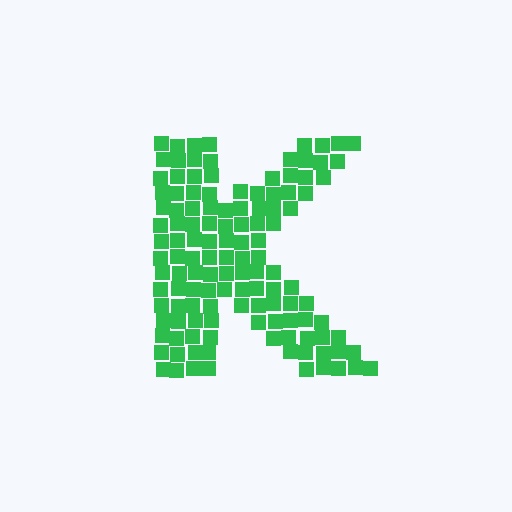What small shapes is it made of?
It is made of small squares.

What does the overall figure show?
The overall figure shows the letter K.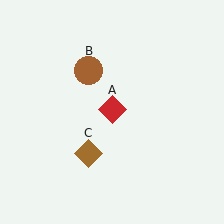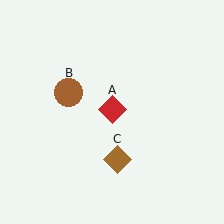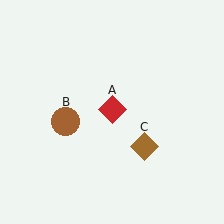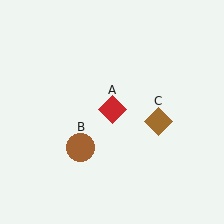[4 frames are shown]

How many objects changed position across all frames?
2 objects changed position: brown circle (object B), brown diamond (object C).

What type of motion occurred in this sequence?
The brown circle (object B), brown diamond (object C) rotated counterclockwise around the center of the scene.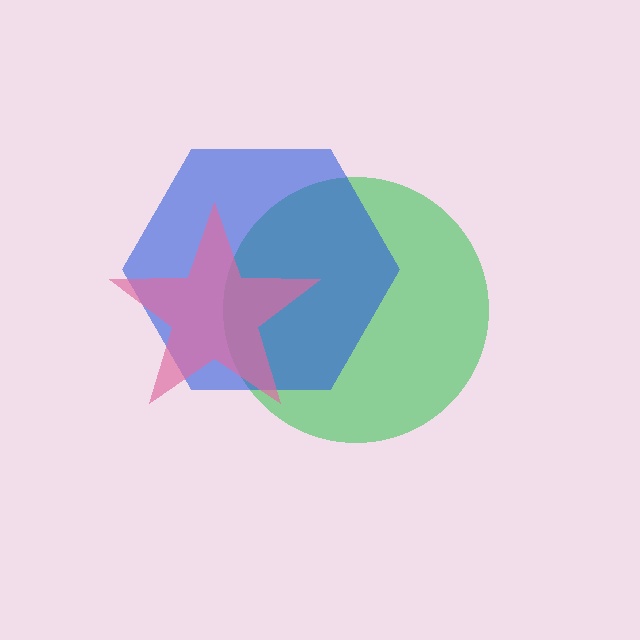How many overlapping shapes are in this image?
There are 3 overlapping shapes in the image.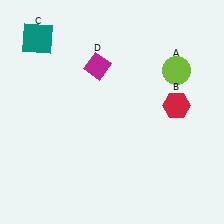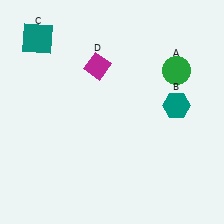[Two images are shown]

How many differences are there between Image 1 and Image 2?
There are 2 differences between the two images.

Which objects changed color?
A changed from lime to green. B changed from red to teal.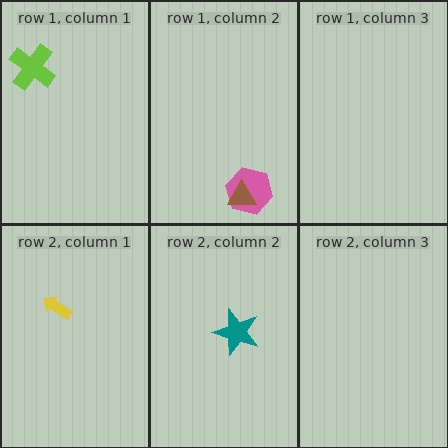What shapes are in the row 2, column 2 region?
The teal star.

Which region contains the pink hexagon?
The row 1, column 2 region.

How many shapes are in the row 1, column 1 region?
1.